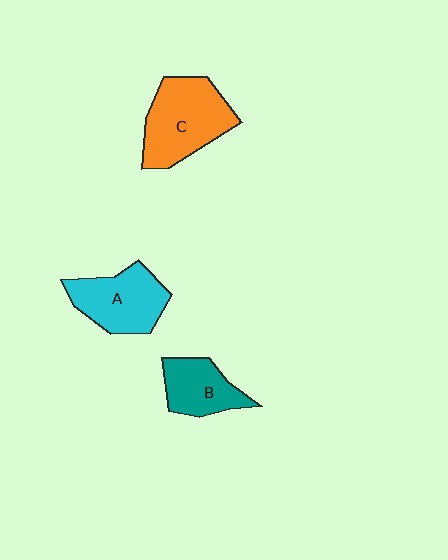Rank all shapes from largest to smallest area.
From largest to smallest: C (orange), A (cyan), B (teal).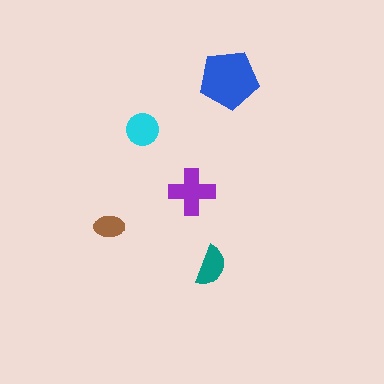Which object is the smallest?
The brown ellipse.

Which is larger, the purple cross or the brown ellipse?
The purple cross.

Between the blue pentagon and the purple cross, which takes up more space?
The blue pentagon.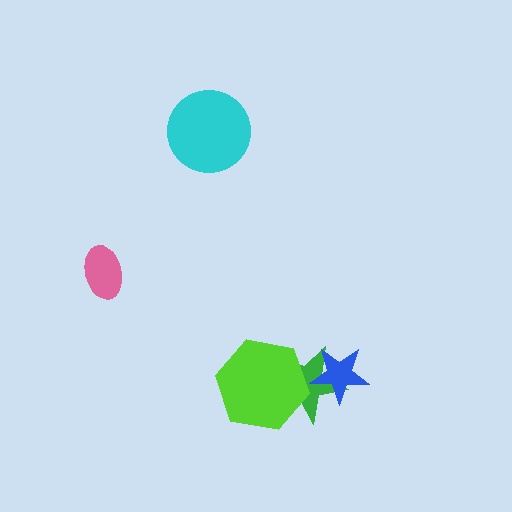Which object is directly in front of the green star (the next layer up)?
The blue star is directly in front of the green star.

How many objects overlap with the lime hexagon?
1 object overlaps with the lime hexagon.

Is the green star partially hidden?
Yes, it is partially covered by another shape.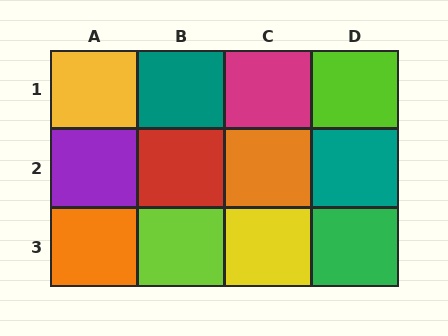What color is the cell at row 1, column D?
Lime.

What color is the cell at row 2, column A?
Purple.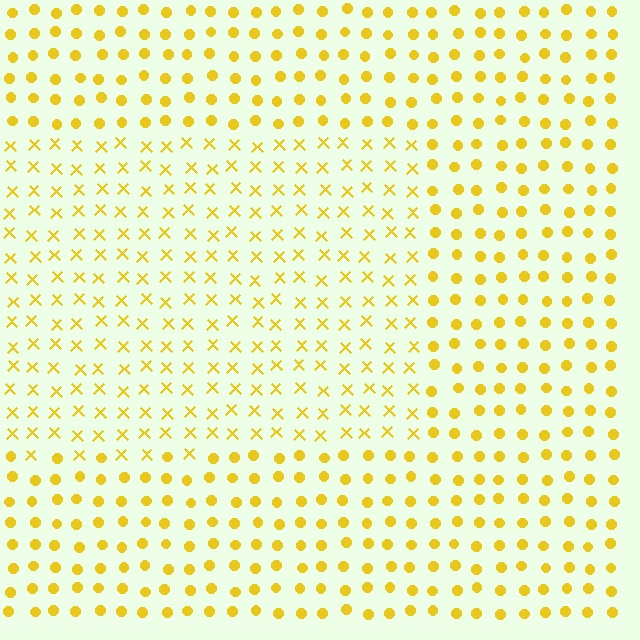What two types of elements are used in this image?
The image uses X marks inside the rectangle region and circles outside it.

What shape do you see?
I see a rectangle.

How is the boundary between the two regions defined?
The boundary is defined by a change in element shape: X marks inside vs. circles outside. All elements share the same color and spacing.